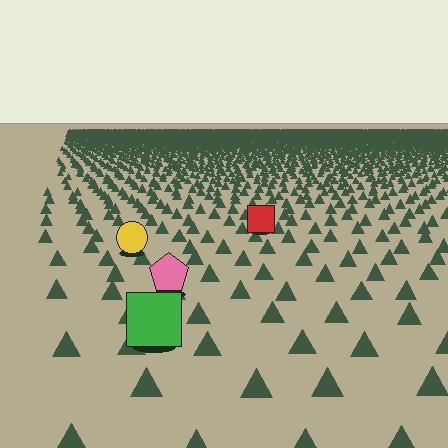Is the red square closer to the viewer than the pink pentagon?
No. The pink pentagon is closer — you can tell from the texture gradient: the ground texture is coarser near it.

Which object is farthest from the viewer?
The red square is farthest from the viewer. It appears smaller and the ground texture around it is denser.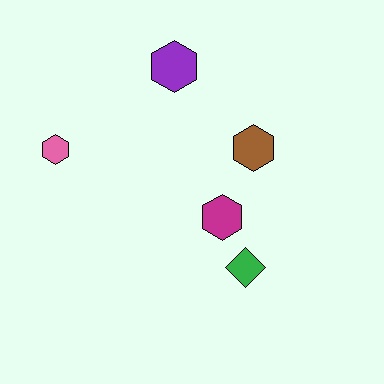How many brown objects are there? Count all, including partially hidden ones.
There is 1 brown object.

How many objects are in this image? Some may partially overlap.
There are 5 objects.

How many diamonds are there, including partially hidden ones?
There is 1 diamond.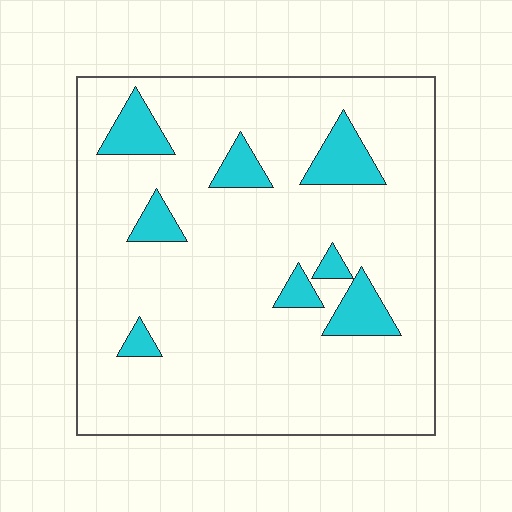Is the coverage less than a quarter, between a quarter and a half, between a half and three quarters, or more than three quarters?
Less than a quarter.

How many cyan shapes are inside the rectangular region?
8.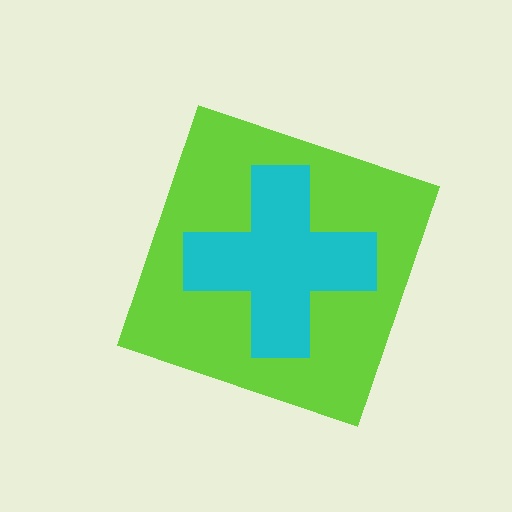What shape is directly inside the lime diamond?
The cyan cross.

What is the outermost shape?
The lime diamond.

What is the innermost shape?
The cyan cross.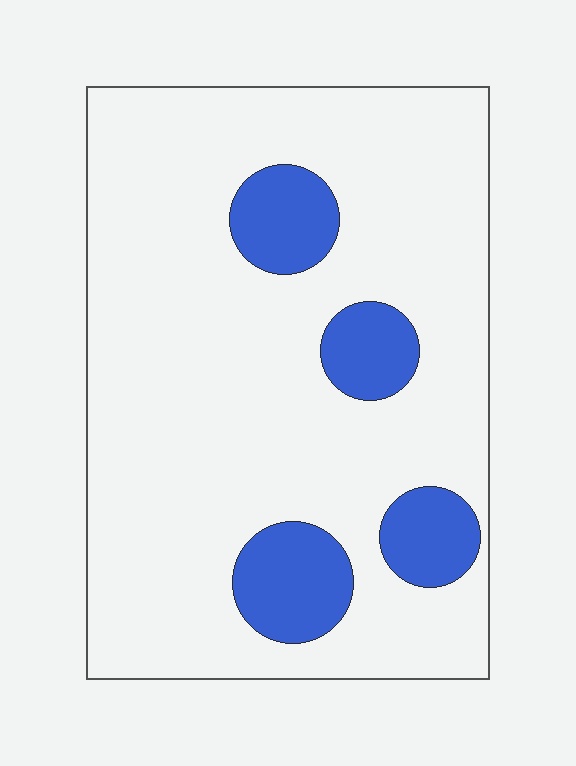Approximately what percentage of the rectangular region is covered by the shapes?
Approximately 15%.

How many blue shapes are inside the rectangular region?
4.